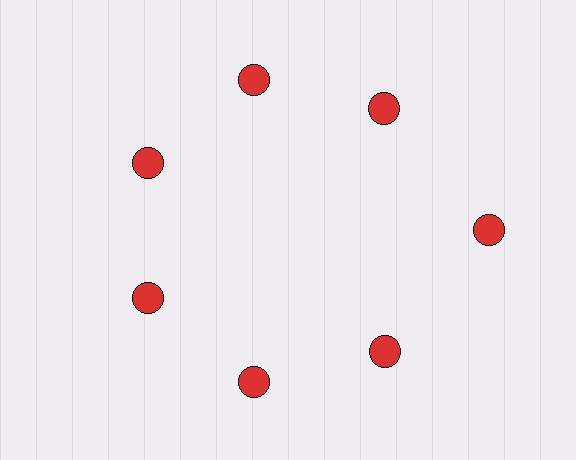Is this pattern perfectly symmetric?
No. The 7 red circles are arranged in a ring, but one element near the 3 o'clock position is pushed outward from the center, breaking the 7-fold rotational symmetry.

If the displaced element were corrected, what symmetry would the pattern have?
It would have 7-fold rotational symmetry — the pattern would map onto itself every 51 degrees.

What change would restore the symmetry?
The symmetry would be restored by moving it inward, back onto the ring so that all 7 circles sit at equal angles and equal distance from the center.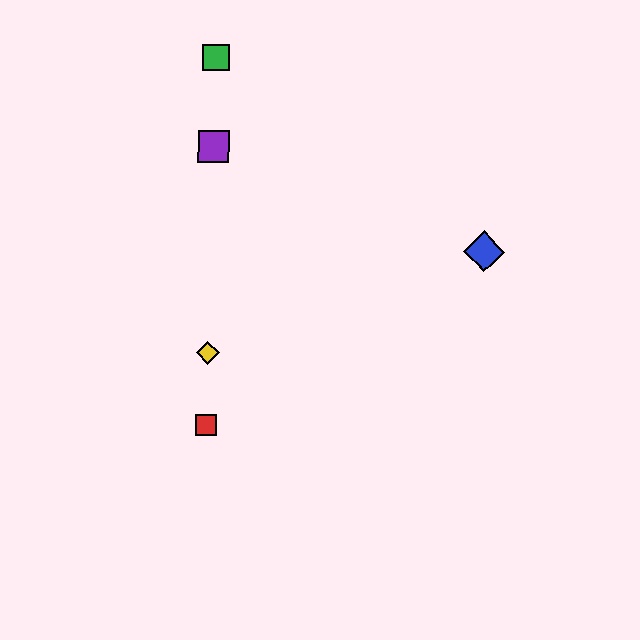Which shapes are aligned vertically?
The red square, the green square, the yellow diamond, the purple square are aligned vertically.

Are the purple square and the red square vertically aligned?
Yes, both are at x≈214.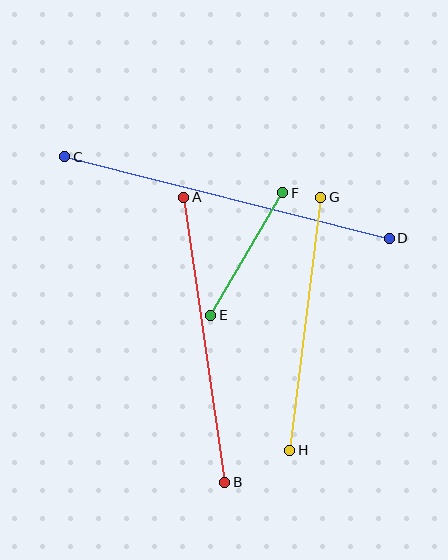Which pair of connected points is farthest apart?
Points C and D are farthest apart.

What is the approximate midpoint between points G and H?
The midpoint is at approximately (305, 324) pixels.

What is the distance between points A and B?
The distance is approximately 288 pixels.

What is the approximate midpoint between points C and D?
The midpoint is at approximately (227, 197) pixels.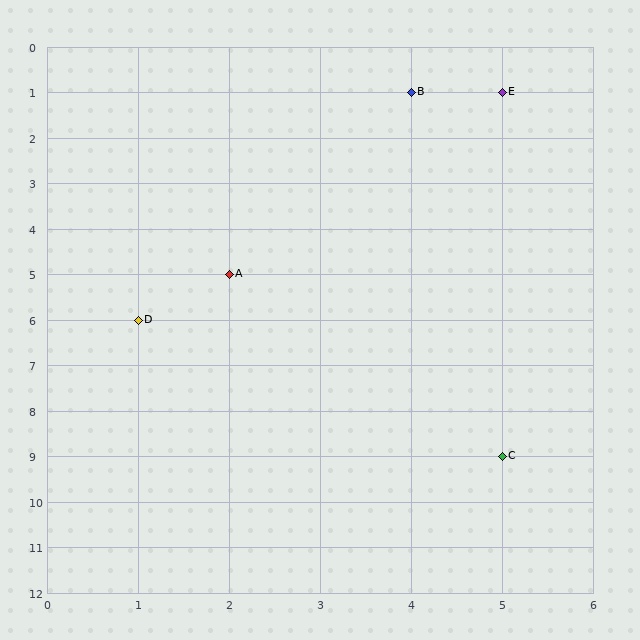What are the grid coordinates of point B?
Point B is at grid coordinates (4, 1).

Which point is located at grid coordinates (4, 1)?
Point B is at (4, 1).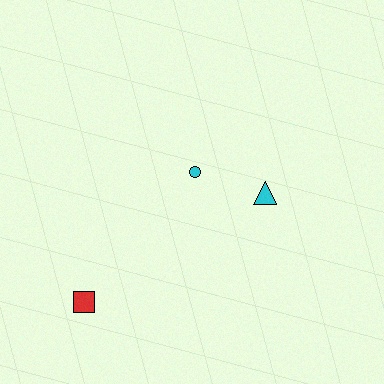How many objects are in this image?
There are 3 objects.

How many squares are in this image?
There is 1 square.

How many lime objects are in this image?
There are no lime objects.